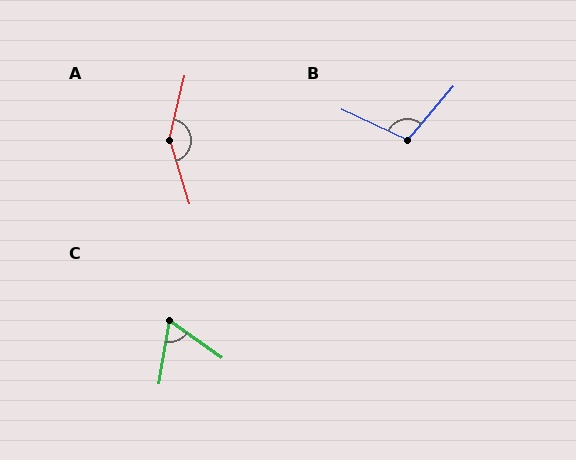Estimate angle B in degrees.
Approximately 105 degrees.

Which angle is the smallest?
C, at approximately 63 degrees.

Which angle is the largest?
A, at approximately 149 degrees.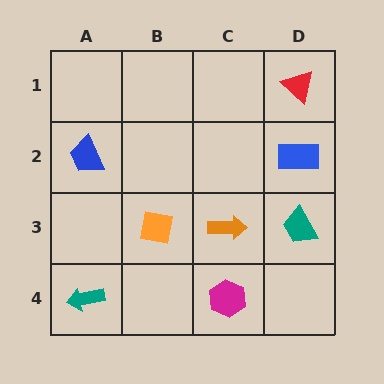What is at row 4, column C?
A magenta hexagon.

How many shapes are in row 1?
1 shape.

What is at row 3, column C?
An orange arrow.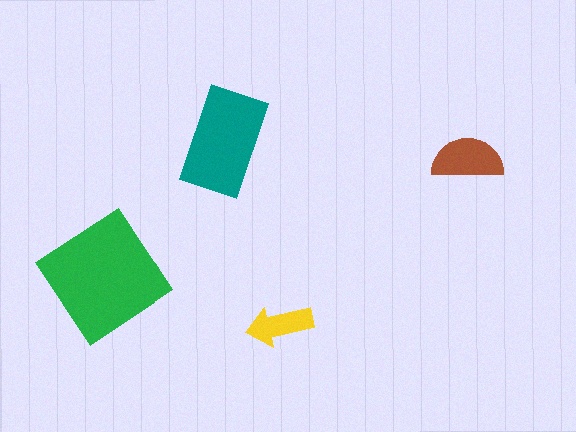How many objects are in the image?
There are 4 objects in the image.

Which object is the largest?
The green diamond.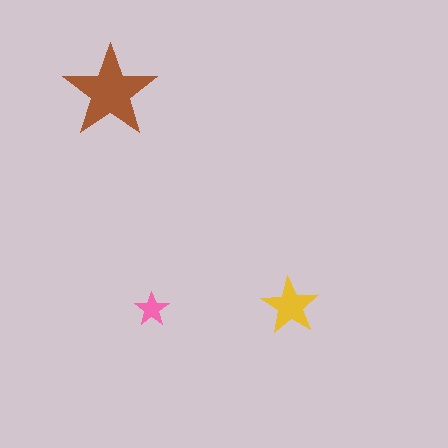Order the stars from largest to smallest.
the brown one, the yellow one, the pink one.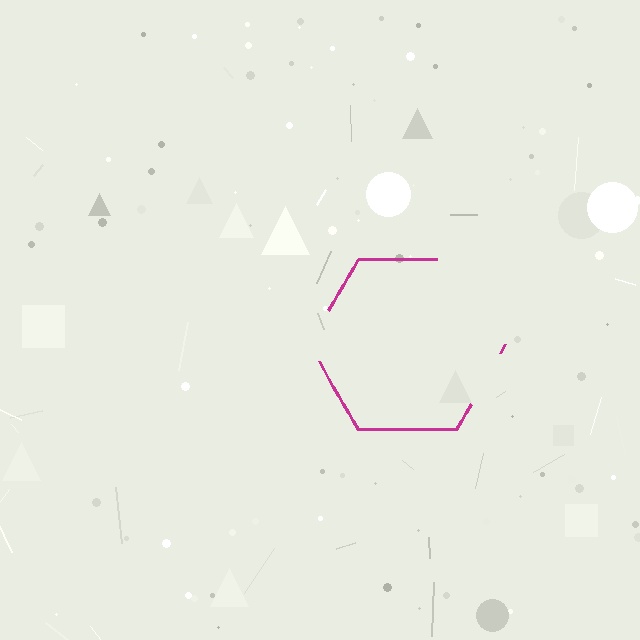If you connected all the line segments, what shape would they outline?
They would outline a hexagon.